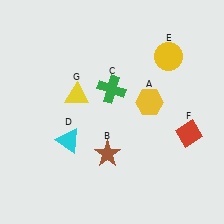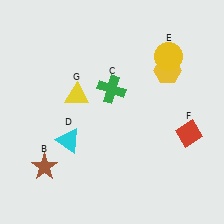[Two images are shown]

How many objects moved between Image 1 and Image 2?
2 objects moved between the two images.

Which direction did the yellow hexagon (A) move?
The yellow hexagon (A) moved up.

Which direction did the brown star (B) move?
The brown star (B) moved left.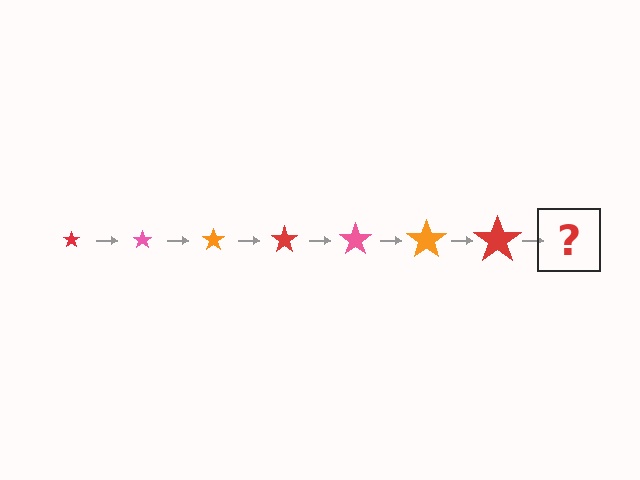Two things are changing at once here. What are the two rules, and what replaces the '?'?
The two rules are that the star grows larger each step and the color cycles through red, pink, and orange. The '?' should be a pink star, larger than the previous one.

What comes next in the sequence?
The next element should be a pink star, larger than the previous one.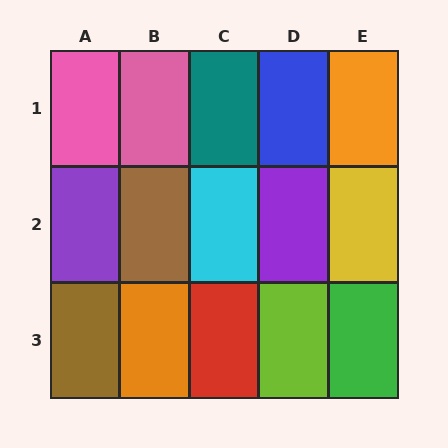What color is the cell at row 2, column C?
Cyan.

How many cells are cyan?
1 cell is cyan.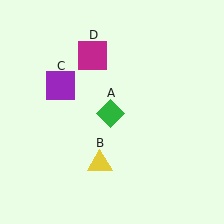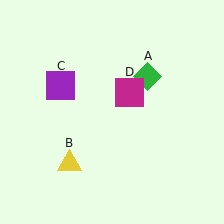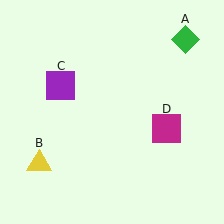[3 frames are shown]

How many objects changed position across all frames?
3 objects changed position: green diamond (object A), yellow triangle (object B), magenta square (object D).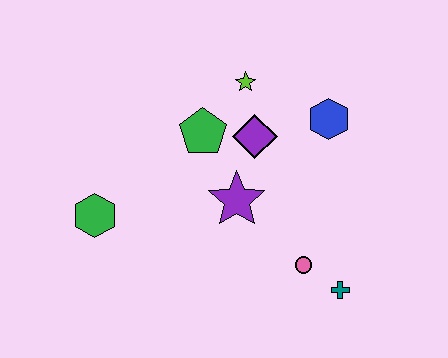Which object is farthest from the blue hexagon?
The green hexagon is farthest from the blue hexagon.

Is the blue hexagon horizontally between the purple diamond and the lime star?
No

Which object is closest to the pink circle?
The teal cross is closest to the pink circle.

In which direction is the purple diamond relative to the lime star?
The purple diamond is below the lime star.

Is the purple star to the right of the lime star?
No